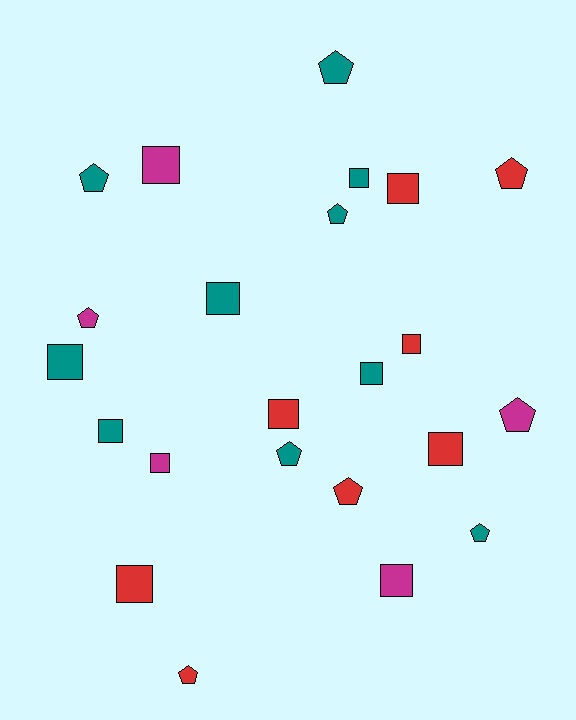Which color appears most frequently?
Teal, with 10 objects.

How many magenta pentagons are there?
There are 2 magenta pentagons.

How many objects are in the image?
There are 23 objects.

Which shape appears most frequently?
Square, with 13 objects.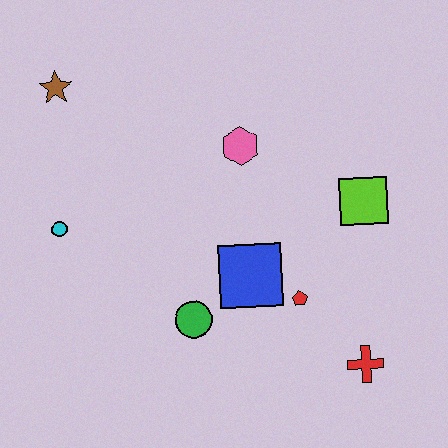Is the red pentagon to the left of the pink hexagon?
No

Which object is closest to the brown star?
The cyan circle is closest to the brown star.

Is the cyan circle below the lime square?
Yes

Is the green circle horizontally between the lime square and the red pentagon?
No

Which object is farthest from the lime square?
The brown star is farthest from the lime square.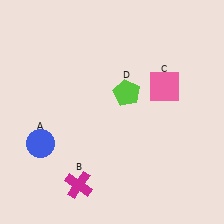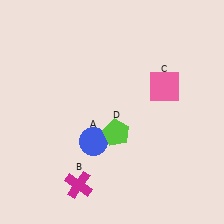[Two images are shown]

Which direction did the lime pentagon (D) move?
The lime pentagon (D) moved down.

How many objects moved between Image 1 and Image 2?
2 objects moved between the two images.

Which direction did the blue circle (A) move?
The blue circle (A) moved right.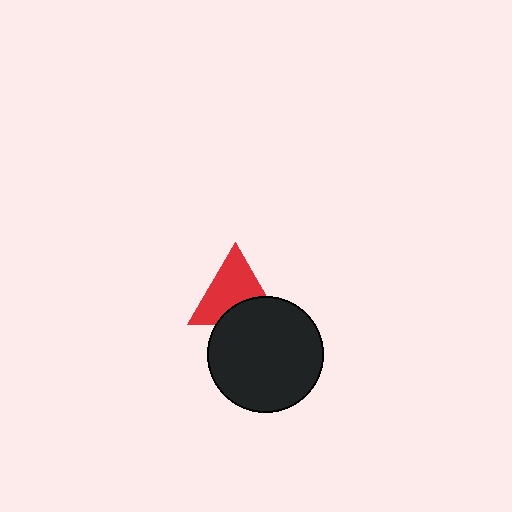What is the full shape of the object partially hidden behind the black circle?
The partially hidden object is a red triangle.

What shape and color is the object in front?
The object in front is a black circle.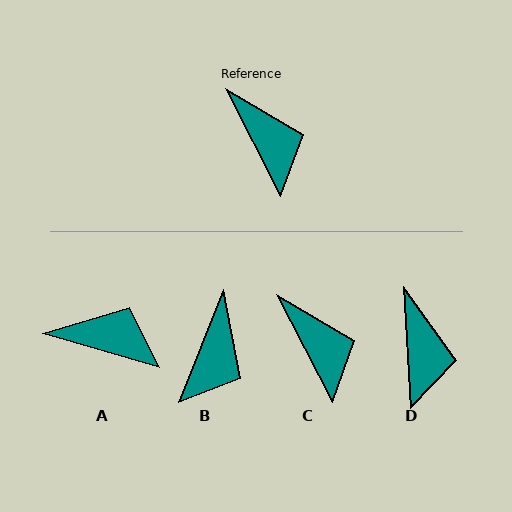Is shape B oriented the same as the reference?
No, it is off by about 49 degrees.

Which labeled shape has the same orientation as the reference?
C.